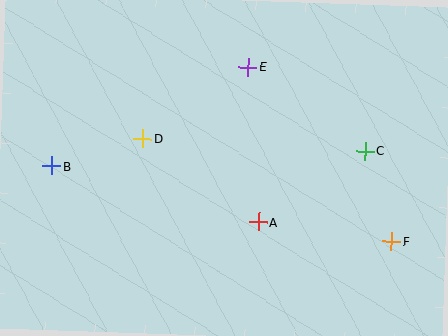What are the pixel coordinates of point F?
Point F is at (391, 241).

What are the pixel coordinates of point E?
Point E is at (248, 67).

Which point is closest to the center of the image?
Point A at (258, 222) is closest to the center.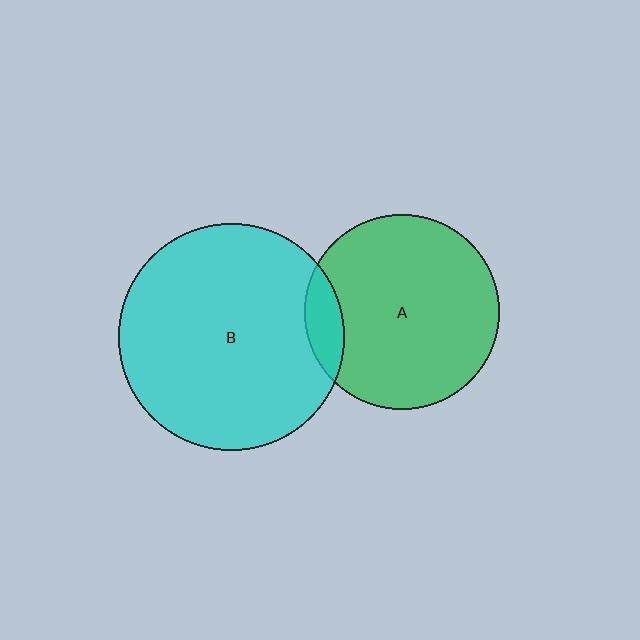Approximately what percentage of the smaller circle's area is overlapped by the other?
Approximately 10%.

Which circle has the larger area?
Circle B (cyan).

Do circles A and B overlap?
Yes.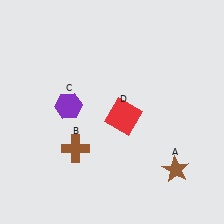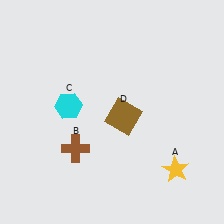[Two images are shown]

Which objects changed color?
A changed from brown to yellow. C changed from purple to cyan. D changed from red to brown.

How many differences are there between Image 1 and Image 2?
There are 3 differences between the two images.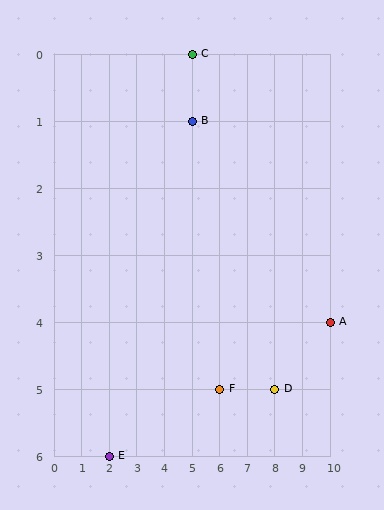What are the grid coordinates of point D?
Point D is at grid coordinates (8, 5).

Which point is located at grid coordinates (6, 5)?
Point F is at (6, 5).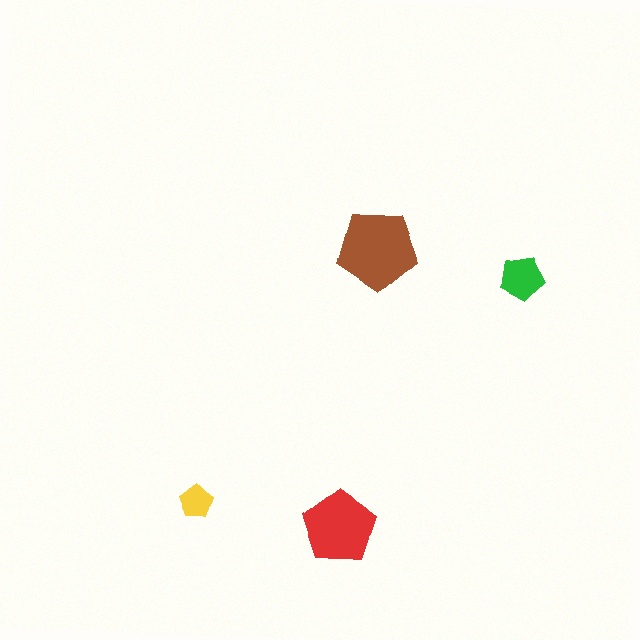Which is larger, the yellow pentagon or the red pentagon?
The red one.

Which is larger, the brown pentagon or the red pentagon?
The brown one.